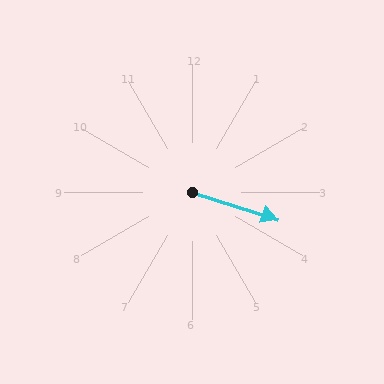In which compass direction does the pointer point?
East.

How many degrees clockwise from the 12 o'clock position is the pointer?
Approximately 108 degrees.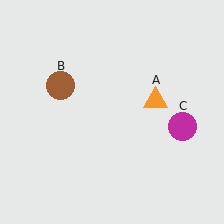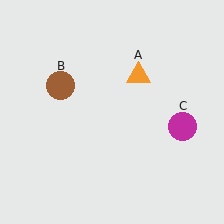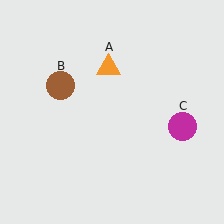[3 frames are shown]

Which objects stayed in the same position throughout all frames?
Brown circle (object B) and magenta circle (object C) remained stationary.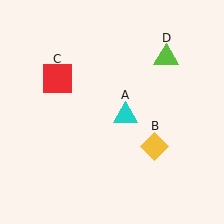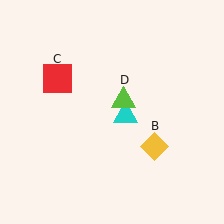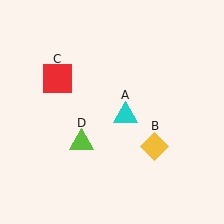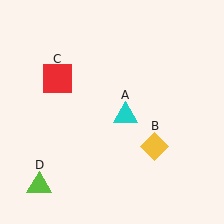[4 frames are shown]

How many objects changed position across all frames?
1 object changed position: lime triangle (object D).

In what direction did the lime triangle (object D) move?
The lime triangle (object D) moved down and to the left.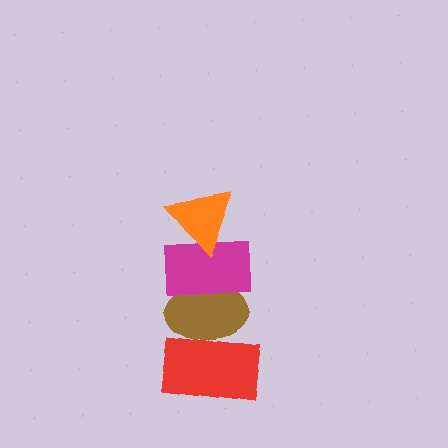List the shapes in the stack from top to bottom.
From top to bottom: the orange triangle, the magenta rectangle, the brown ellipse, the red rectangle.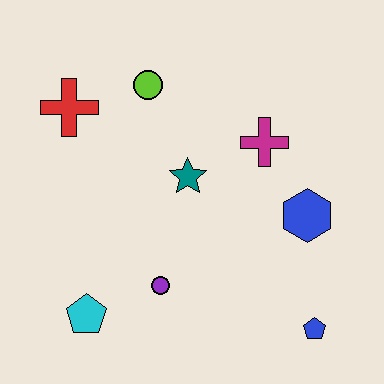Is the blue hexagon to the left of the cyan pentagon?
No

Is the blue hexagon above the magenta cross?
No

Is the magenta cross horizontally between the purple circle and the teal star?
No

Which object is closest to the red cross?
The lime circle is closest to the red cross.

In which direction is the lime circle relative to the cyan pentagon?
The lime circle is above the cyan pentagon.